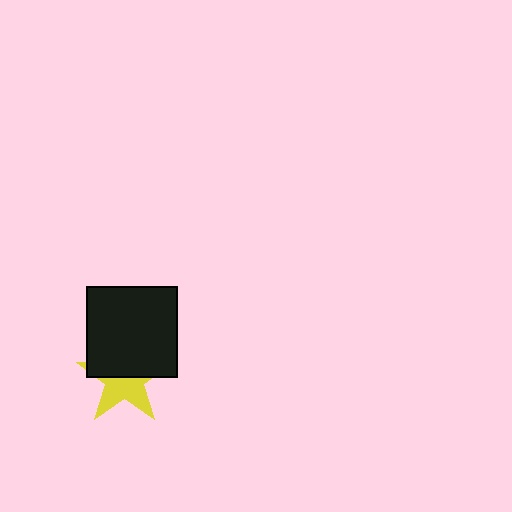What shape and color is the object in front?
The object in front is a black square.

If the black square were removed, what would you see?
You would see the complete yellow star.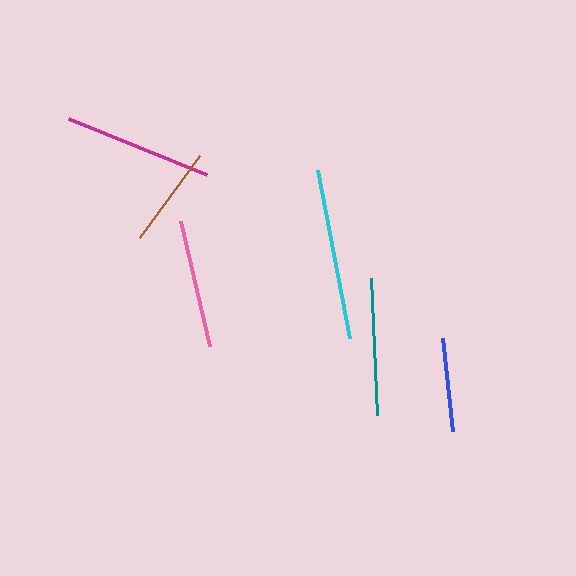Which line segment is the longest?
The cyan line is the longest at approximately 171 pixels.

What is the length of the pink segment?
The pink segment is approximately 129 pixels long.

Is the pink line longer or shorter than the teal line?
The teal line is longer than the pink line.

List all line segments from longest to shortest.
From longest to shortest: cyan, magenta, teal, pink, brown, blue.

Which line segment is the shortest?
The blue line is the shortest at approximately 93 pixels.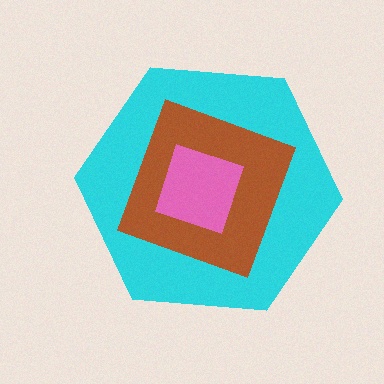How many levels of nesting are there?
3.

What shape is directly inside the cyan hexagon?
The brown square.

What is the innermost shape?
The pink diamond.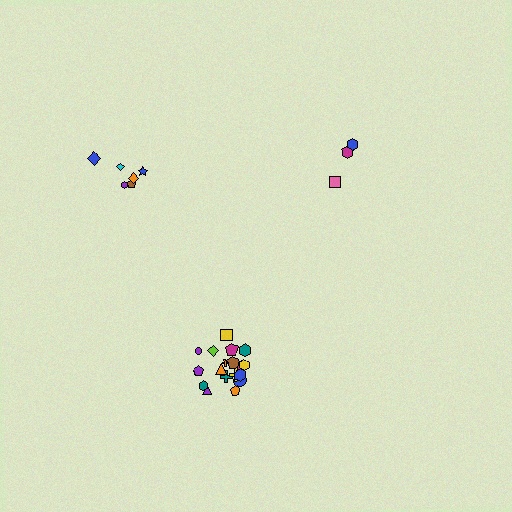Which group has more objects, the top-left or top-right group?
The top-left group.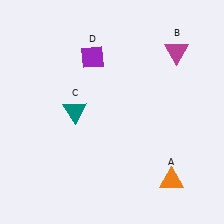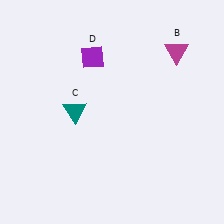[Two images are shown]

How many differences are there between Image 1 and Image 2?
There is 1 difference between the two images.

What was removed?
The orange triangle (A) was removed in Image 2.